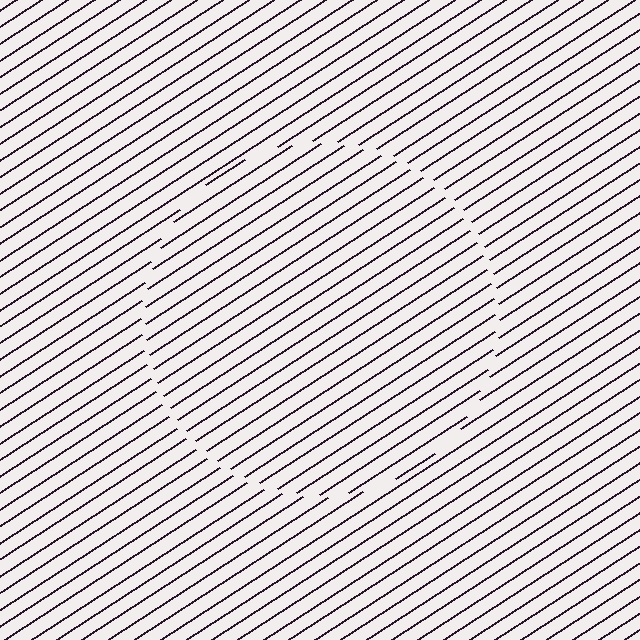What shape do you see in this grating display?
An illusory circle. The interior of the shape contains the same grating, shifted by half a period — the contour is defined by the phase discontinuity where line-ends from the inner and outer gratings abut.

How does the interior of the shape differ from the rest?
The interior of the shape contains the same grating, shifted by half a period — the contour is defined by the phase discontinuity where line-ends from the inner and outer gratings abut.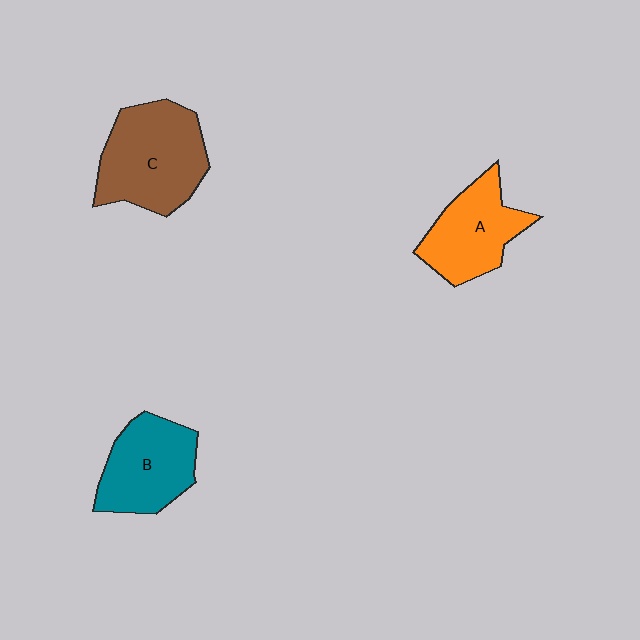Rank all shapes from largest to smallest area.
From largest to smallest: C (brown), B (teal), A (orange).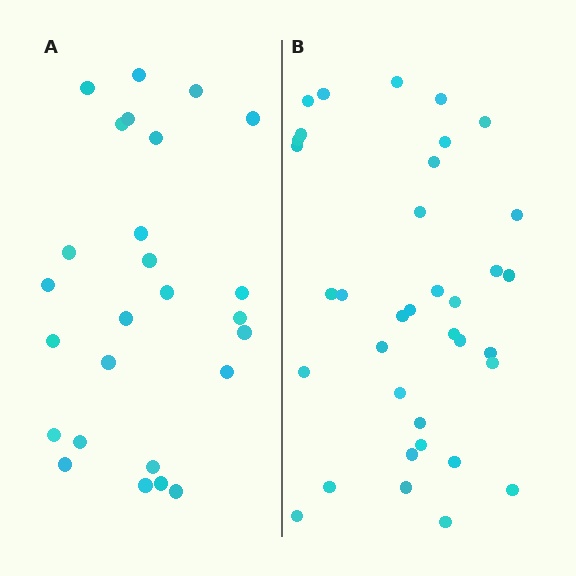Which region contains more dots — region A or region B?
Region B (the right region) has more dots.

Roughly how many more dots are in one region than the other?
Region B has roughly 10 or so more dots than region A.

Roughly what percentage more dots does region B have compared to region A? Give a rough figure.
About 40% more.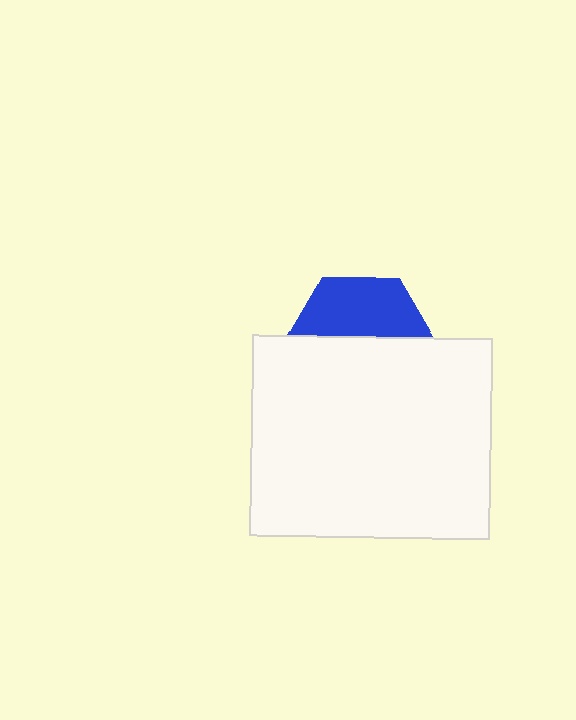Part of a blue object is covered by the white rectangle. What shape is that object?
It is a hexagon.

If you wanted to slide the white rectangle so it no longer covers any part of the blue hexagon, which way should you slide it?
Slide it down — that is the most direct way to separate the two shapes.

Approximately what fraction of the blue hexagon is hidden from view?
Roughly 58% of the blue hexagon is hidden behind the white rectangle.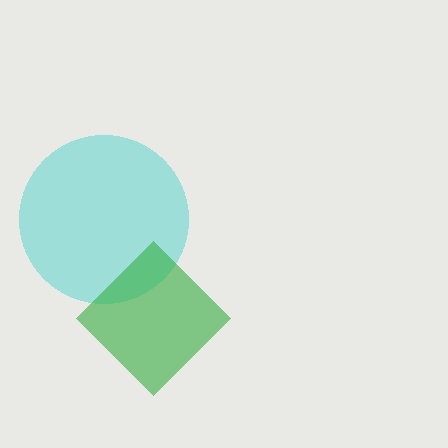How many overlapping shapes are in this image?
There are 2 overlapping shapes in the image.